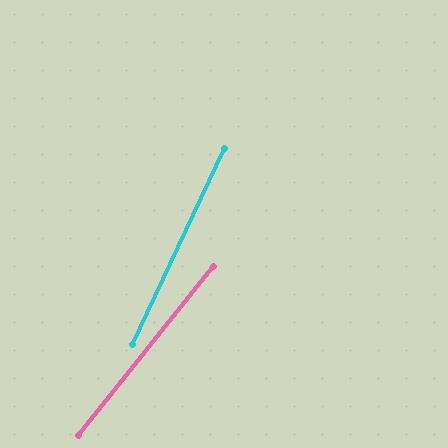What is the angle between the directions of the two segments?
Approximately 13 degrees.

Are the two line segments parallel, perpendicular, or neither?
Neither parallel nor perpendicular — they differ by about 13°.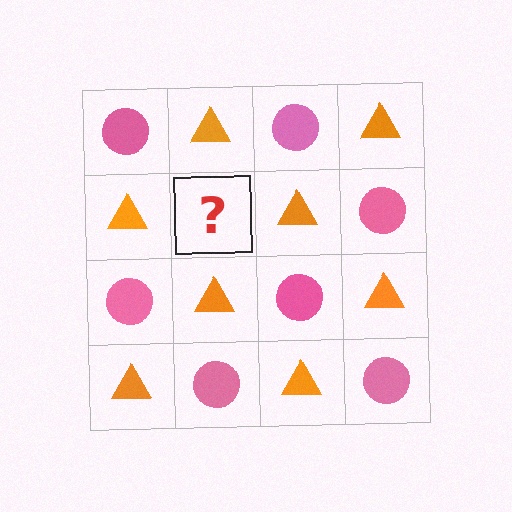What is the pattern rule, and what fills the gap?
The rule is that it alternates pink circle and orange triangle in a checkerboard pattern. The gap should be filled with a pink circle.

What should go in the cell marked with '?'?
The missing cell should contain a pink circle.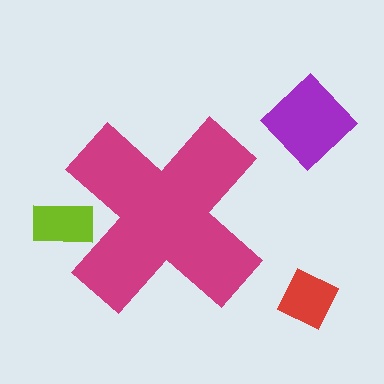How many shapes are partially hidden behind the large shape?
1 shape is partially hidden.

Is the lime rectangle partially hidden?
Yes, the lime rectangle is partially hidden behind the magenta cross.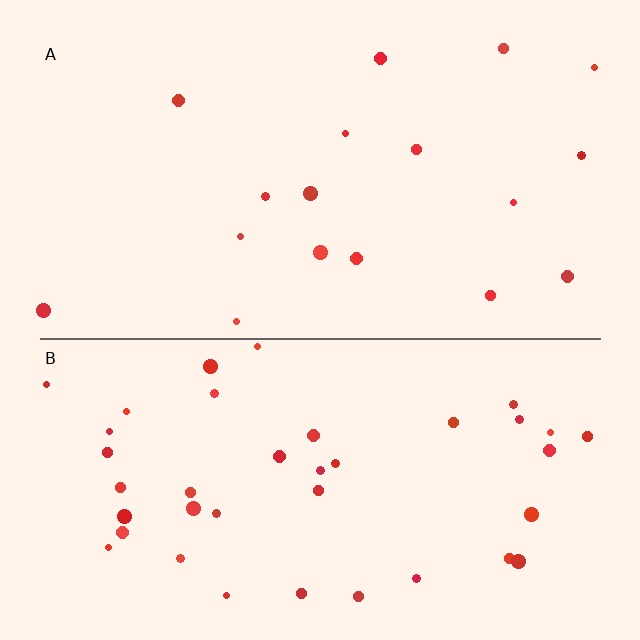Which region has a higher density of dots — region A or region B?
B (the bottom).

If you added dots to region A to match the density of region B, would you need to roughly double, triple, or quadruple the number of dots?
Approximately double.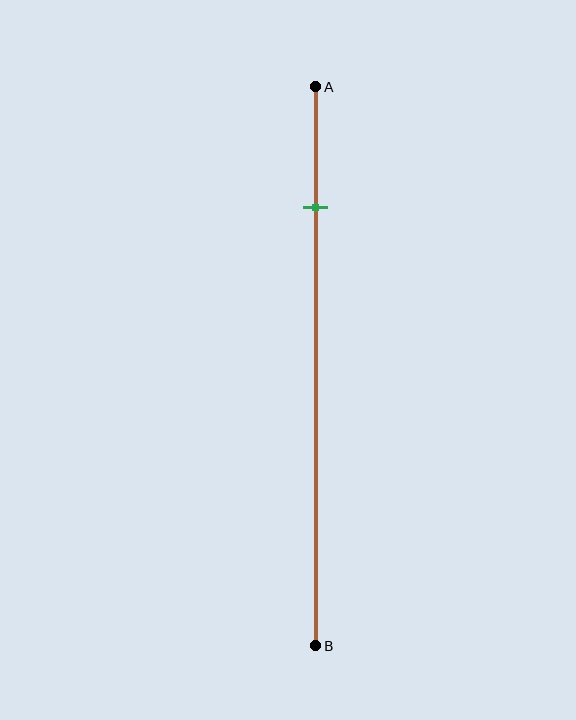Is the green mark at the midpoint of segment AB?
No, the mark is at about 20% from A, not at the 50% midpoint.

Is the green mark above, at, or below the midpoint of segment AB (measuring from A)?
The green mark is above the midpoint of segment AB.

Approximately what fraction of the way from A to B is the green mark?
The green mark is approximately 20% of the way from A to B.